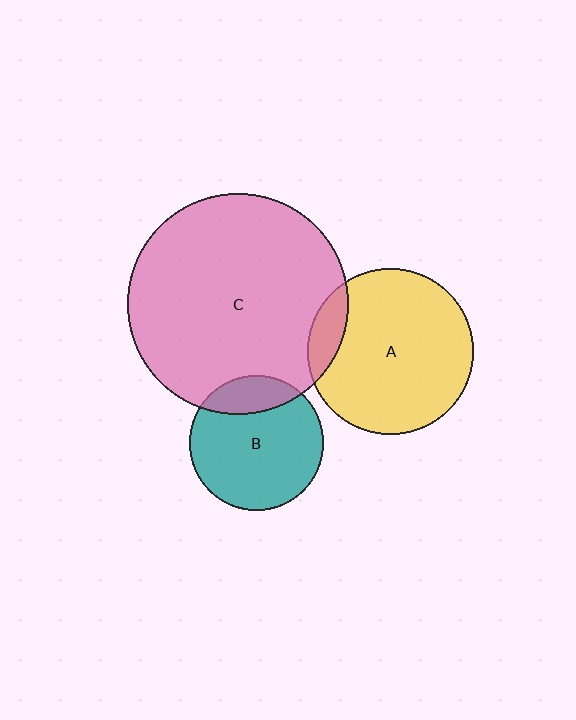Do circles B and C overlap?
Yes.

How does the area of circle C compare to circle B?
Approximately 2.7 times.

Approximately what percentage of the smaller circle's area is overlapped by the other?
Approximately 20%.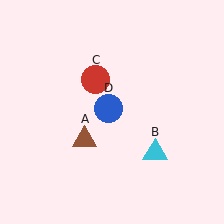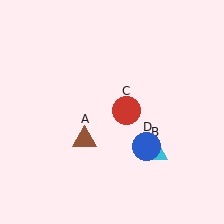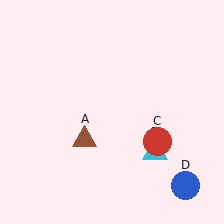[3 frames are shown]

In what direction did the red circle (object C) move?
The red circle (object C) moved down and to the right.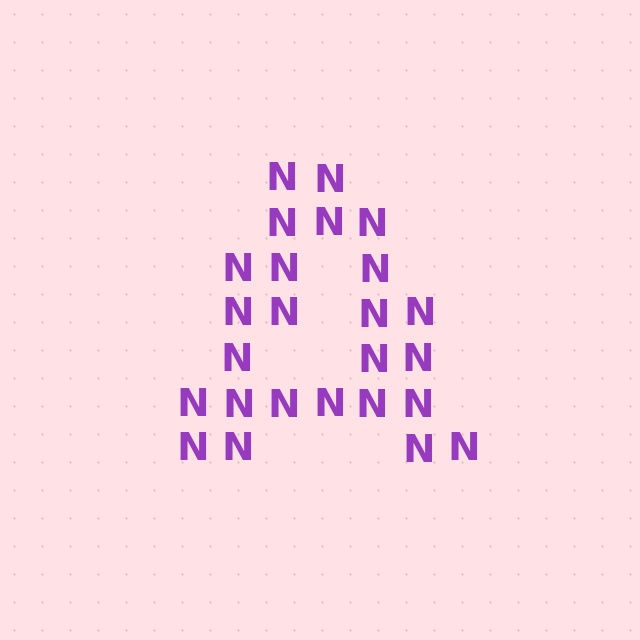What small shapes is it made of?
It is made of small letter N's.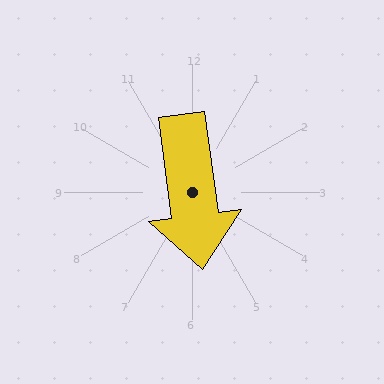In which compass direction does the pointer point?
South.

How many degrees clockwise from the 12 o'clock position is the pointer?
Approximately 172 degrees.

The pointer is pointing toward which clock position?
Roughly 6 o'clock.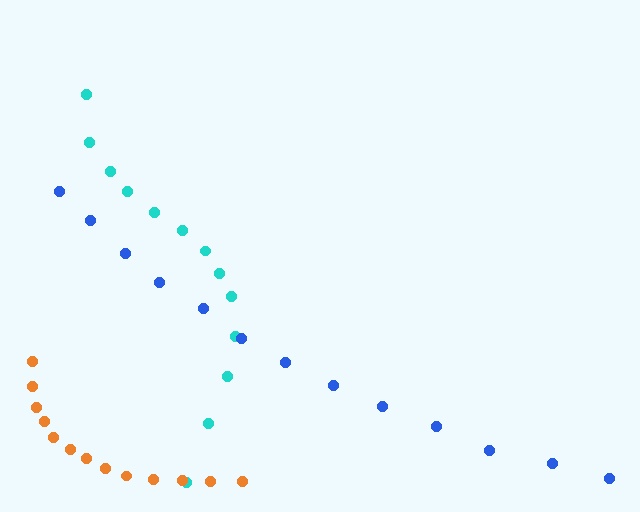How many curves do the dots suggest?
There are 3 distinct paths.